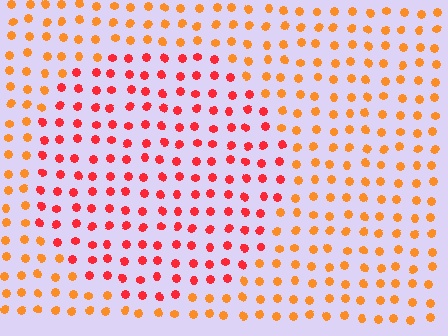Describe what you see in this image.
The image is filled with small orange elements in a uniform arrangement. A circle-shaped region is visible where the elements are tinted to a slightly different hue, forming a subtle color boundary.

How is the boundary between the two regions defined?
The boundary is defined purely by a slight shift in hue (about 33 degrees). Spacing, size, and orientation are identical on both sides.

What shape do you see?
I see a circle.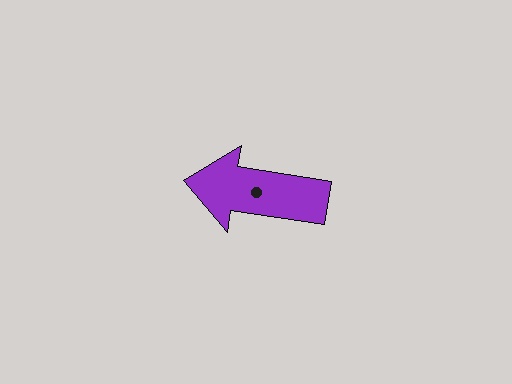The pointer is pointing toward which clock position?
Roughly 9 o'clock.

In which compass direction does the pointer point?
West.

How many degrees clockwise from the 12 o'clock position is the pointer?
Approximately 279 degrees.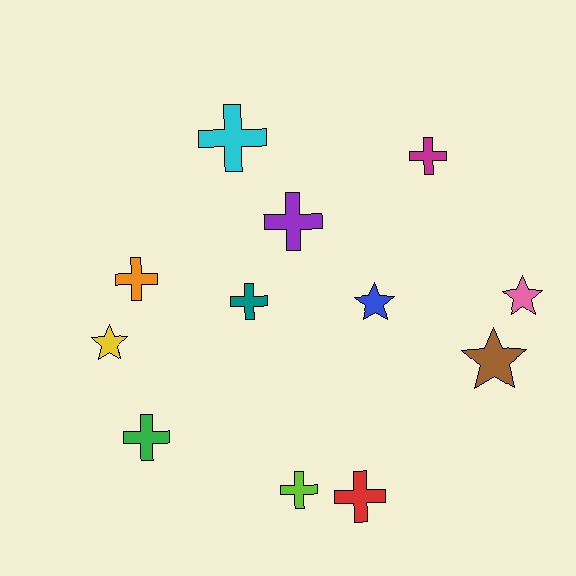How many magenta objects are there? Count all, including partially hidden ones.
There is 1 magenta object.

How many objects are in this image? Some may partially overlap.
There are 12 objects.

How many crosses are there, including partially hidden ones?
There are 8 crosses.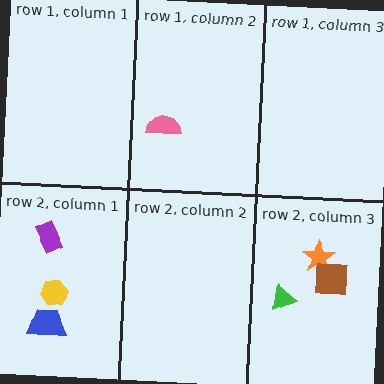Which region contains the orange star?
The row 2, column 3 region.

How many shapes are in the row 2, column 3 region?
3.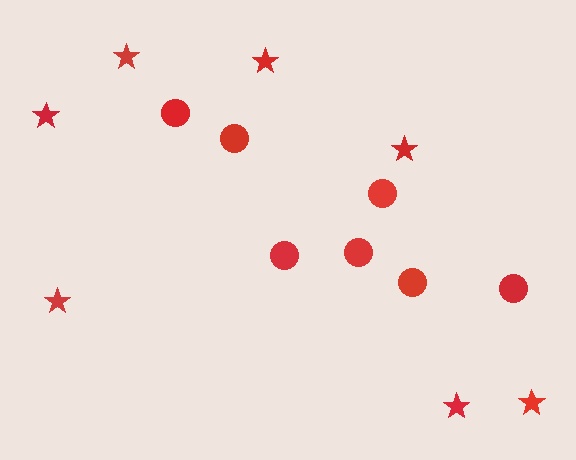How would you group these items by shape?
There are 2 groups: one group of circles (7) and one group of stars (7).